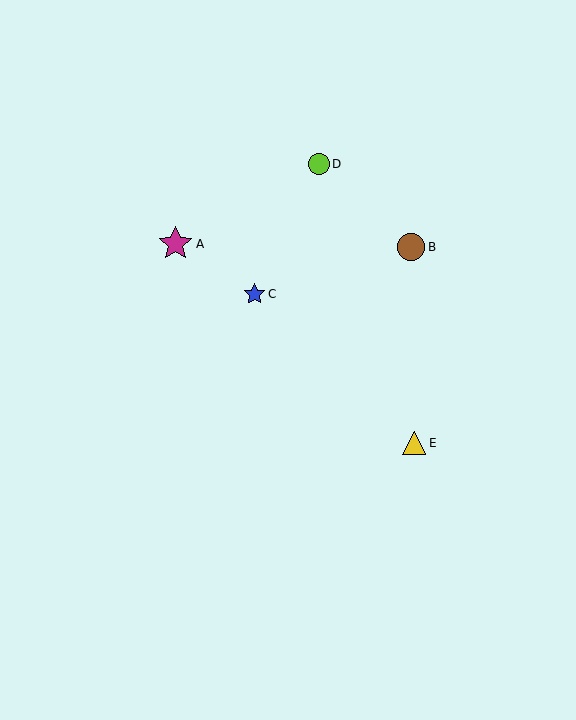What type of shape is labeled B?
Shape B is a brown circle.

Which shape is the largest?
The magenta star (labeled A) is the largest.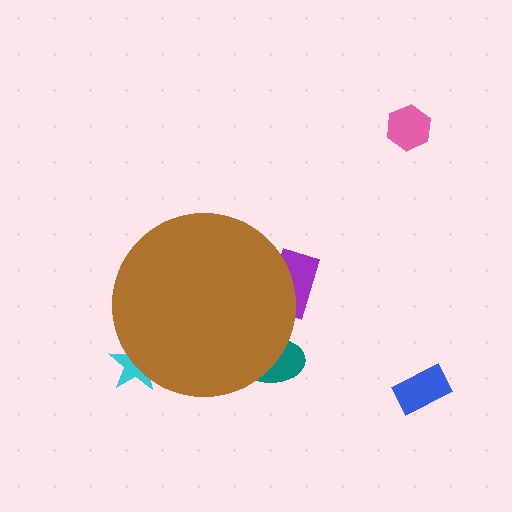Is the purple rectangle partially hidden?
Yes, the purple rectangle is partially hidden behind the brown circle.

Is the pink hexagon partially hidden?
No, the pink hexagon is fully visible.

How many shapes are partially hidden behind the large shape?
3 shapes are partially hidden.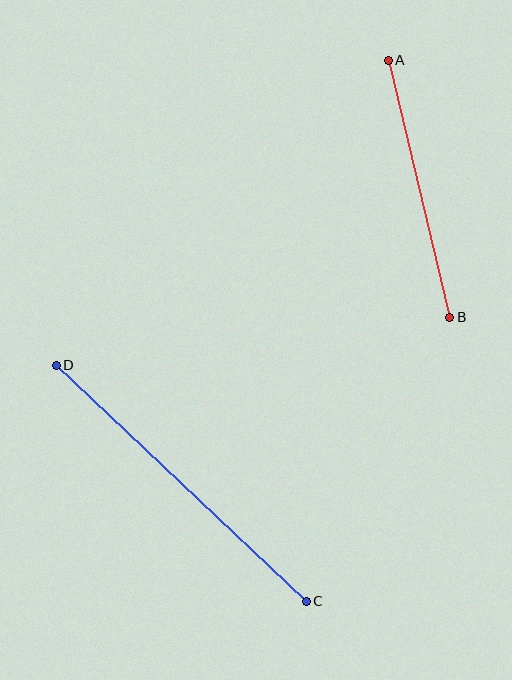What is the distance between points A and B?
The distance is approximately 264 pixels.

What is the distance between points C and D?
The distance is approximately 344 pixels.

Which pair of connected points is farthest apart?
Points C and D are farthest apart.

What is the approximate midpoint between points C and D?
The midpoint is at approximately (181, 483) pixels.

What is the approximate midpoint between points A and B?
The midpoint is at approximately (419, 189) pixels.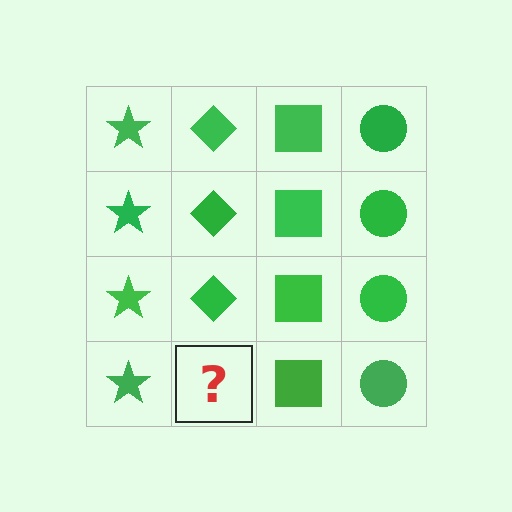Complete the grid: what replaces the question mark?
The question mark should be replaced with a green diamond.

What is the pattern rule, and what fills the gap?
The rule is that each column has a consistent shape. The gap should be filled with a green diamond.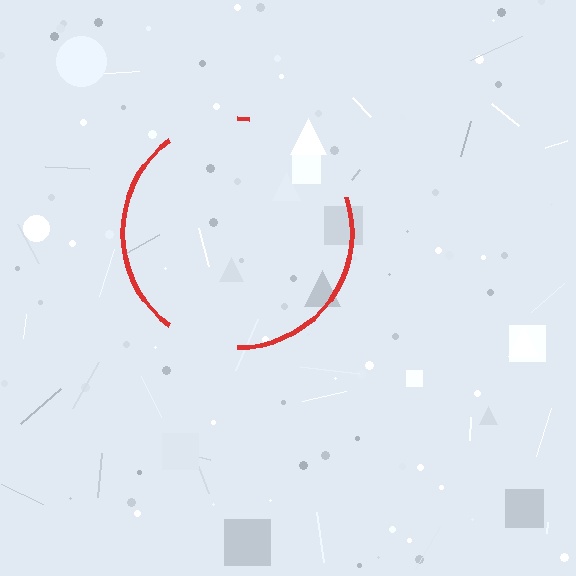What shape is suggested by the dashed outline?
The dashed outline suggests a circle.